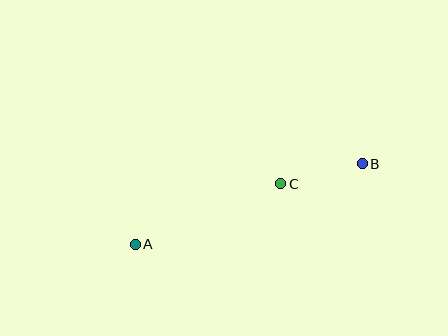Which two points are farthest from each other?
Points A and B are farthest from each other.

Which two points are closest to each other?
Points B and C are closest to each other.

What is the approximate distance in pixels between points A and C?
The distance between A and C is approximately 158 pixels.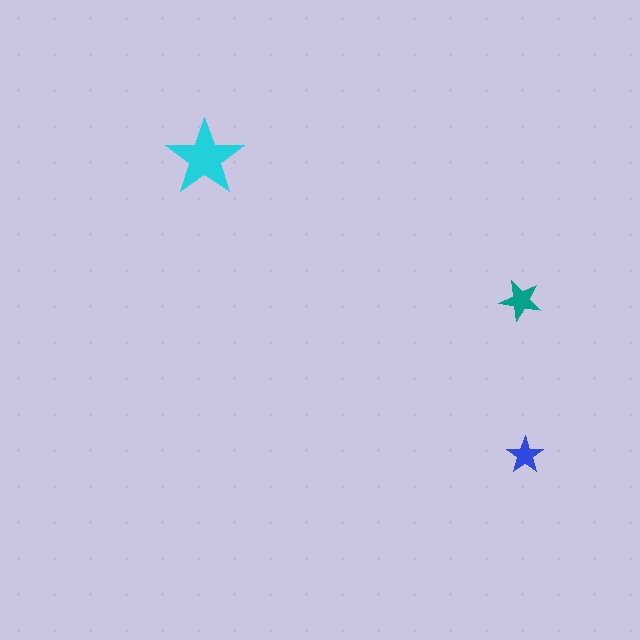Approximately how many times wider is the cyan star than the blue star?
About 2 times wider.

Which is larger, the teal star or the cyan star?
The cyan one.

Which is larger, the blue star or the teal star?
The teal one.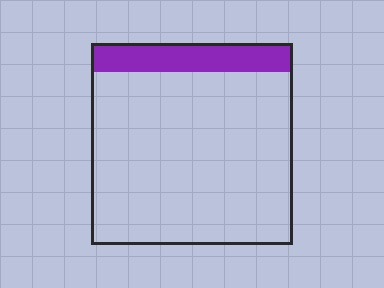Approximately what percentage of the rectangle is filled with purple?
Approximately 15%.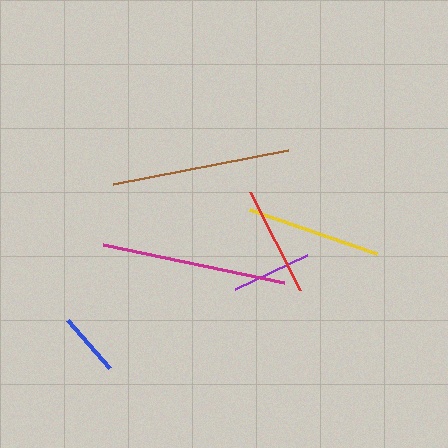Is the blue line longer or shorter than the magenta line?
The magenta line is longer than the blue line.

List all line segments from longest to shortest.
From longest to shortest: magenta, brown, yellow, red, purple, blue.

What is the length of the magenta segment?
The magenta segment is approximately 185 pixels long.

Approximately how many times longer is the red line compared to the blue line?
The red line is approximately 1.7 times the length of the blue line.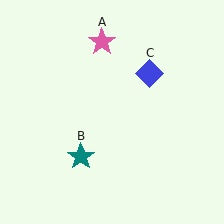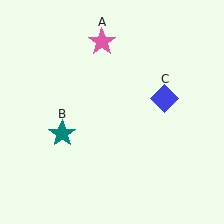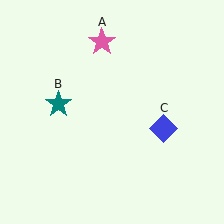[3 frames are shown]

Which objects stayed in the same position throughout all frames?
Pink star (object A) remained stationary.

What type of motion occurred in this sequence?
The teal star (object B), blue diamond (object C) rotated clockwise around the center of the scene.